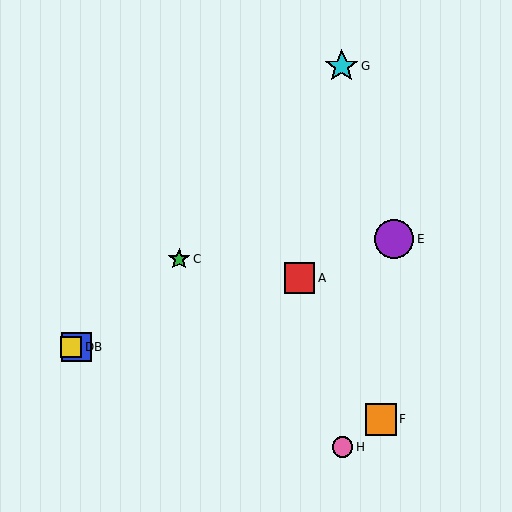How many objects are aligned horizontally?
2 objects (B, D) are aligned horizontally.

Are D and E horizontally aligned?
No, D is at y≈347 and E is at y≈239.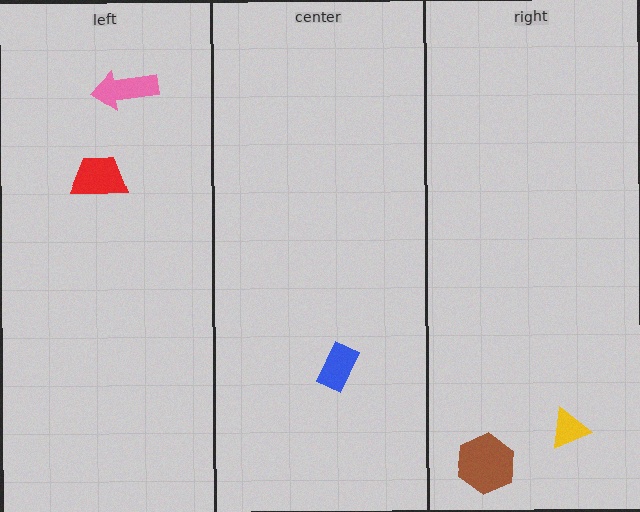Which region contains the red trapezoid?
The left region.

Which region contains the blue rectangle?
The center region.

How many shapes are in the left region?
2.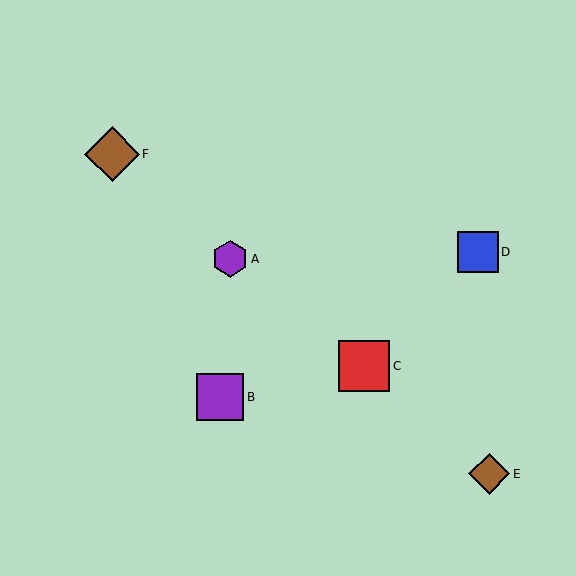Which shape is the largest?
The brown diamond (labeled F) is the largest.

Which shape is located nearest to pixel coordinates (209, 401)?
The purple square (labeled B) at (220, 397) is nearest to that location.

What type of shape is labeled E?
Shape E is a brown diamond.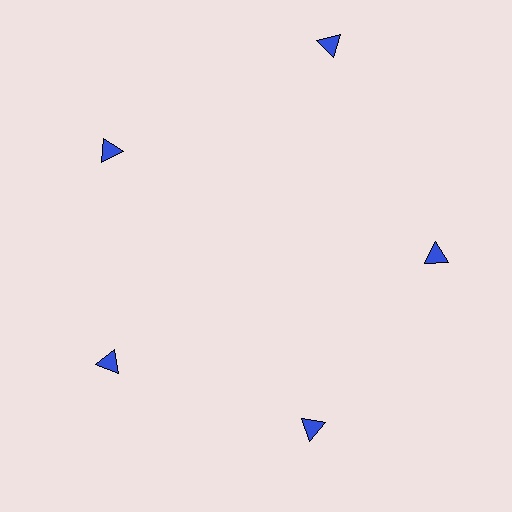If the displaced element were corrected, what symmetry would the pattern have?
It would have 5-fold rotational symmetry — the pattern would map onto itself every 72 degrees.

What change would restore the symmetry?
The symmetry would be restored by moving it inward, back onto the ring so that all 5 triangles sit at equal angles and equal distance from the center.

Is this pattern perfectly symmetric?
No. The 5 blue triangles are arranged in a ring, but one element near the 1 o'clock position is pushed outward from the center, breaking the 5-fold rotational symmetry.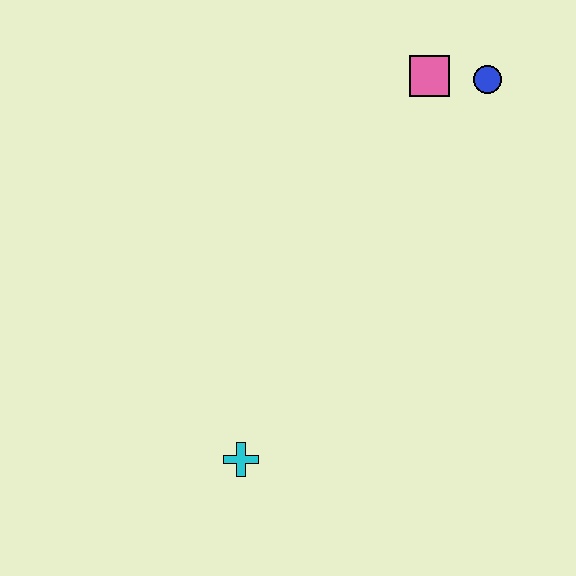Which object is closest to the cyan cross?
The pink square is closest to the cyan cross.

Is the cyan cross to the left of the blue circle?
Yes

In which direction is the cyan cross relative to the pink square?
The cyan cross is below the pink square.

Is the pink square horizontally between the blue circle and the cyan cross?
Yes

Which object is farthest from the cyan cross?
The blue circle is farthest from the cyan cross.